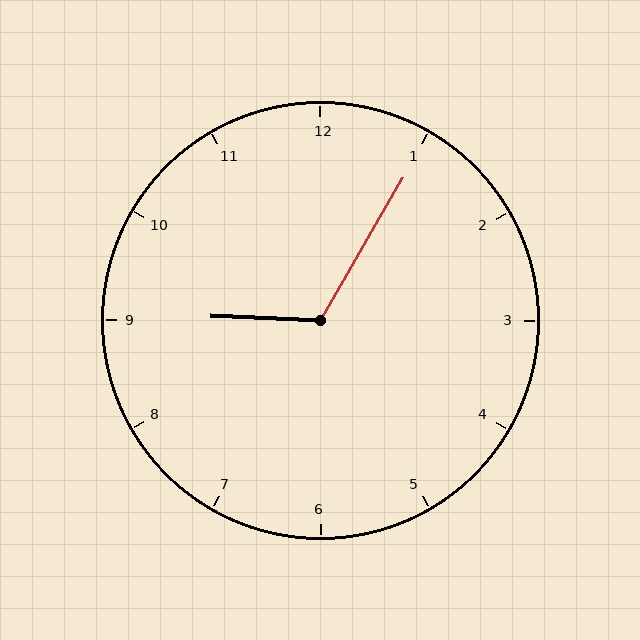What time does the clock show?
9:05.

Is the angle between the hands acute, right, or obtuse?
It is obtuse.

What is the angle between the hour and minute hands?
Approximately 118 degrees.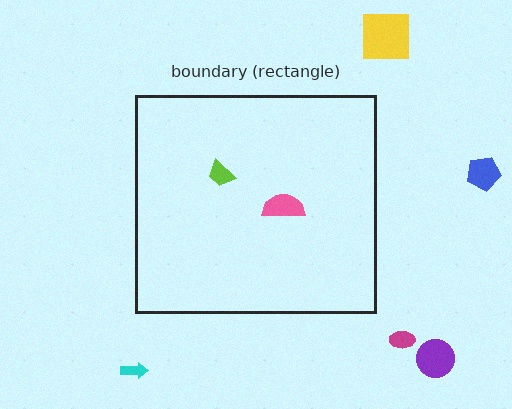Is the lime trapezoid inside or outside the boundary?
Inside.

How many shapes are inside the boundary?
2 inside, 5 outside.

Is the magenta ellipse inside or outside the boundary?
Outside.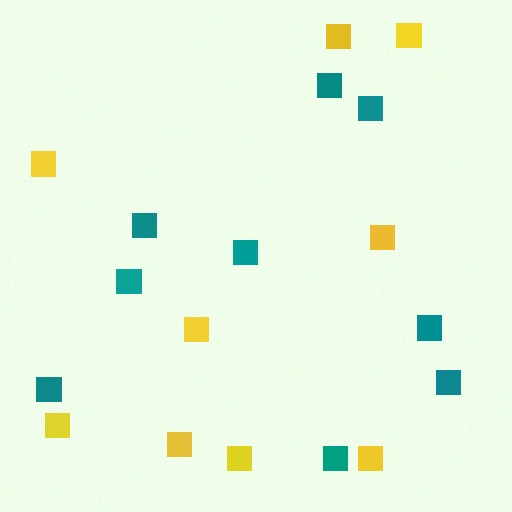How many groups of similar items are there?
There are 2 groups: one group of teal squares (9) and one group of yellow squares (9).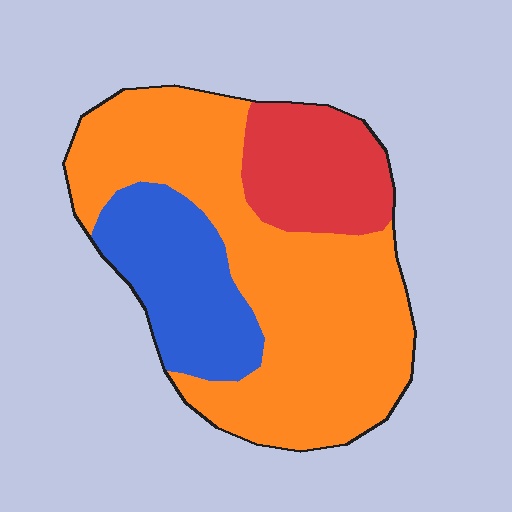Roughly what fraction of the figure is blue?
Blue takes up less than a quarter of the figure.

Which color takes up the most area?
Orange, at roughly 60%.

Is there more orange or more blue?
Orange.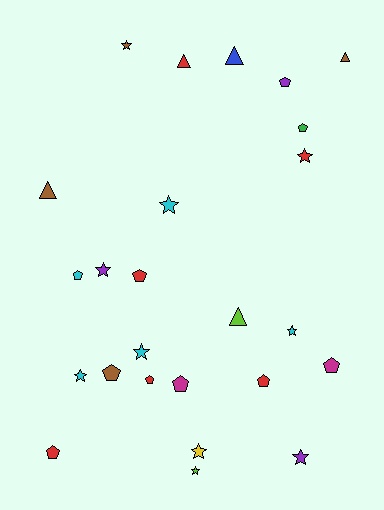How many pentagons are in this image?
There are 10 pentagons.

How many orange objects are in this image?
There are no orange objects.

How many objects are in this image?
There are 25 objects.